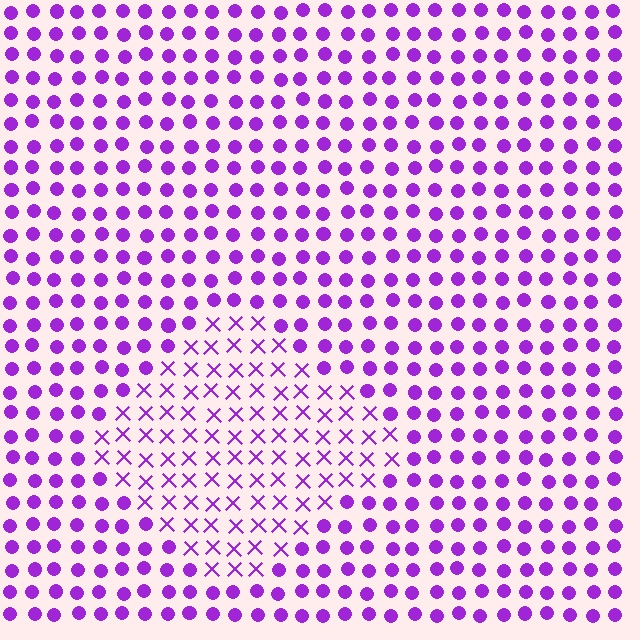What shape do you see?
I see a diamond.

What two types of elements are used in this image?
The image uses X marks inside the diamond region and circles outside it.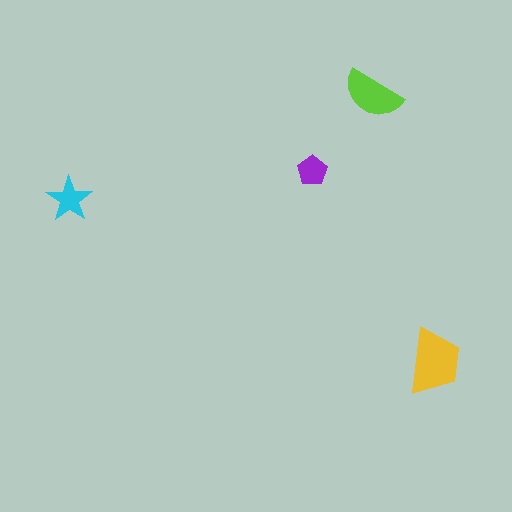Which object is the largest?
The yellow trapezoid.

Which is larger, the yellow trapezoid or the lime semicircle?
The yellow trapezoid.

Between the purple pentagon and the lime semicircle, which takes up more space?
The lime semicircle.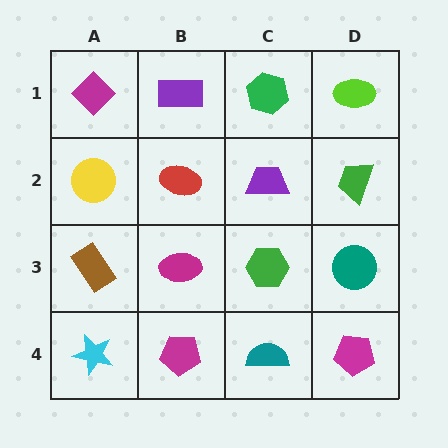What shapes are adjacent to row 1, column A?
A yellow circle (row 2, column A), a purple rectangle (row 1, column B).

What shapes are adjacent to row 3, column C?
A purple trapezoid (row 2, column C), a teal semicircle (row 4, column C), a magenta ellipse (row 3, column B), a teal circle (row 3, column D).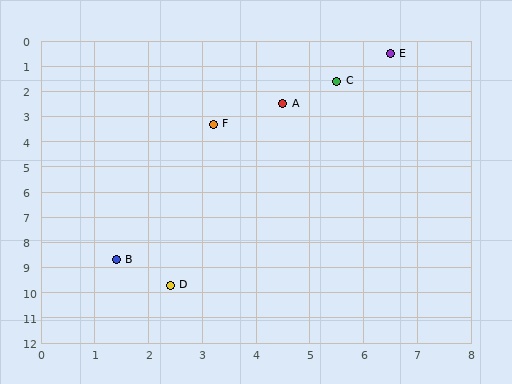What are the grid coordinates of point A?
Point A is at approximately (4.5, 2.5).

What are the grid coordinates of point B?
Point B is at approximately (1.4, 8.7).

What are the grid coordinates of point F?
Point F is at approximately (3.2, 3.3).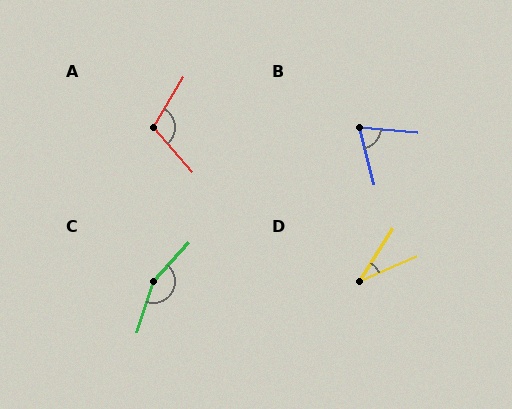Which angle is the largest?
C, at approximately 156 degrees.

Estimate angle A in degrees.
Approximately 108 degrees.